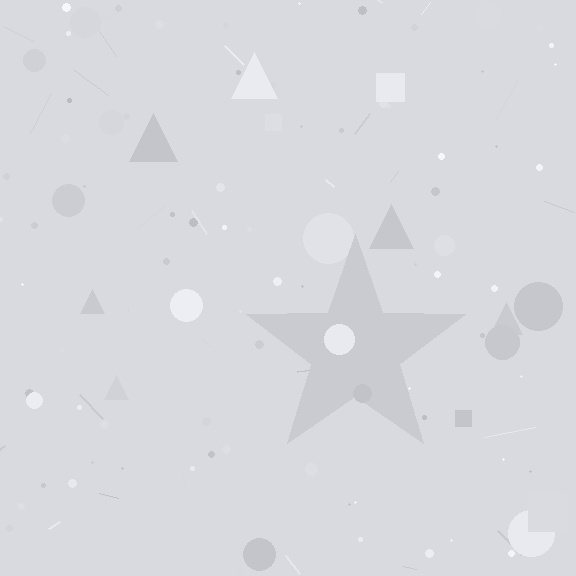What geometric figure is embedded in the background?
A star is embedded in the background.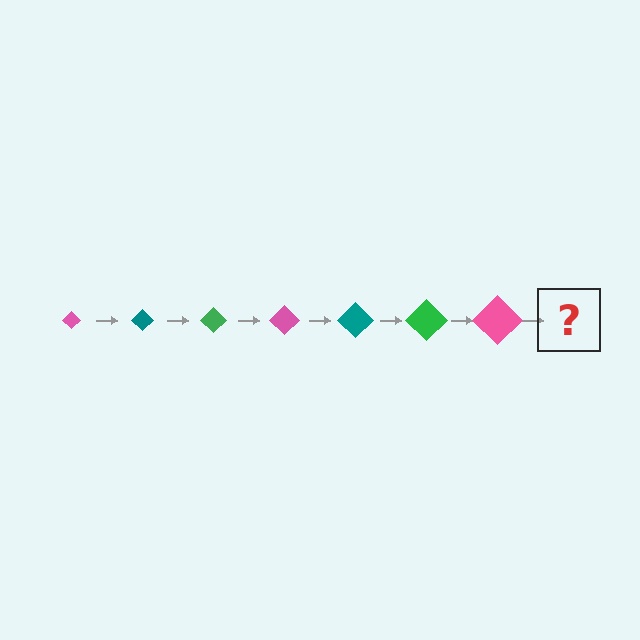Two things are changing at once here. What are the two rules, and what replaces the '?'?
The two rules are that the diamond grows larger each step and the color cycles through pink, teal, and green. The '?' should be a teal diamond, larger than the previous one.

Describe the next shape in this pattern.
It should be a teal diamond, larger than the previous one.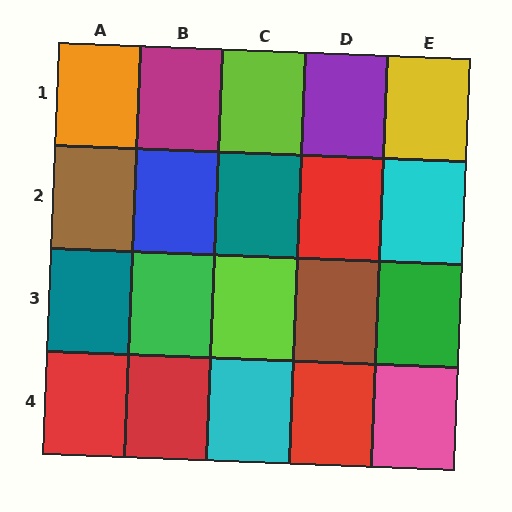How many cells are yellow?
1 cell is yellow.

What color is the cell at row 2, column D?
Red.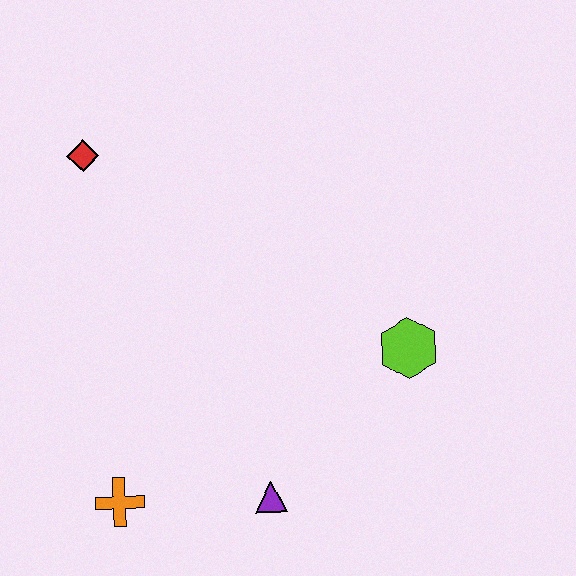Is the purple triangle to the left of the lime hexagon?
Yes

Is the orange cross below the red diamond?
Yes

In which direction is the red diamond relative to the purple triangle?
The red diamond is above the purple triangle.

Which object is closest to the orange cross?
The purple triangle is closest to the orange cross.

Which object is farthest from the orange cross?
The red diamond is farthest from the orange cross.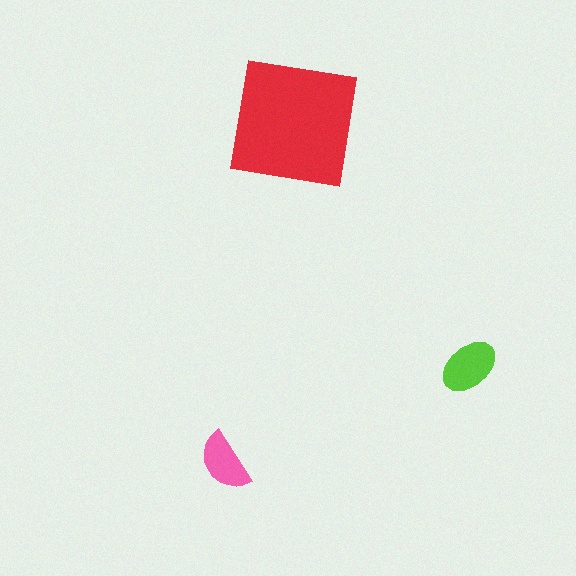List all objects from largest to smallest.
The red square, the lime ellipse, the pink semicircle.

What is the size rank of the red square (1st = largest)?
1st.